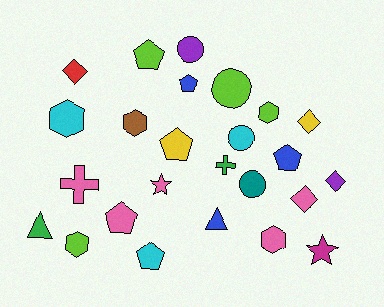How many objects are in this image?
There are 25 objects.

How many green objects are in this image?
There are 2 green objects.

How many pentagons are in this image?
There are 6 pentagons.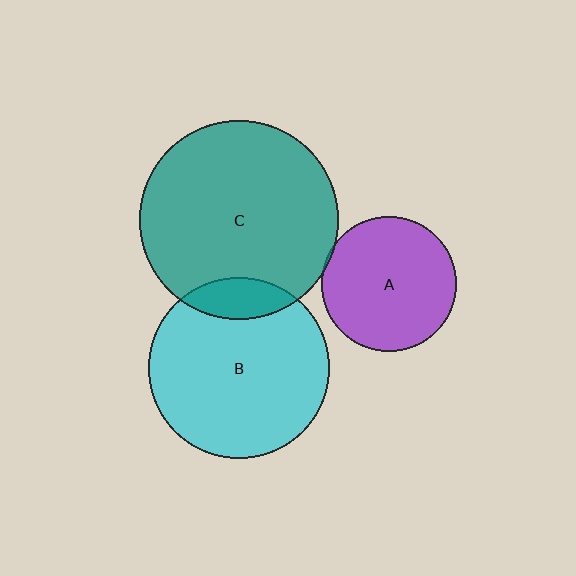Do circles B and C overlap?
Yes.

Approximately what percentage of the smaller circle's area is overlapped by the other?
Approximately 15%.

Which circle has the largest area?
Circle C (teal).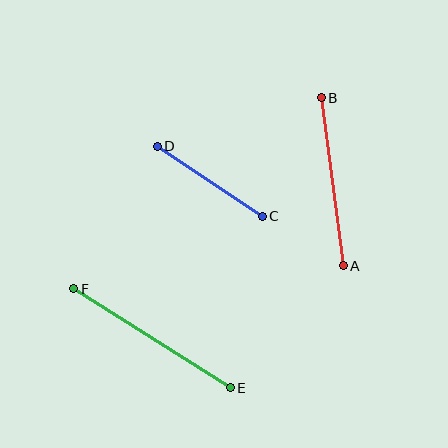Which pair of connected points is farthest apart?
Points E and F are farthest apart.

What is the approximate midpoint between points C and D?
The midpoint is at approximately (210, 181) pixels.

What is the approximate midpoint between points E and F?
The midpoint is at approximately (152, 338) pixels.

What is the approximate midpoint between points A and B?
The midpoint is at approximately (332, 182) pixels.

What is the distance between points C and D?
The distance is approximately 126 pixels.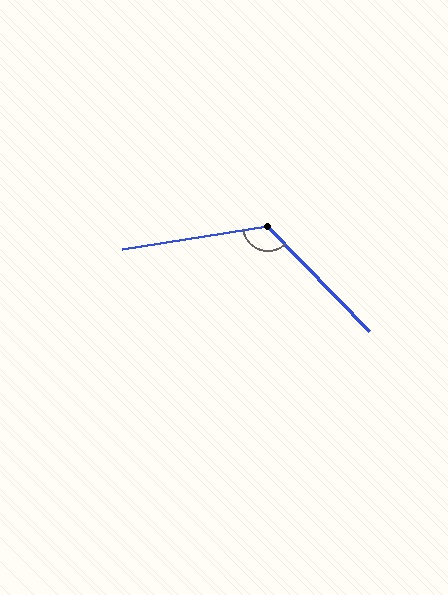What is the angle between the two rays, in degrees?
Approximately 125 degrees.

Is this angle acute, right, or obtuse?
It is obtuse.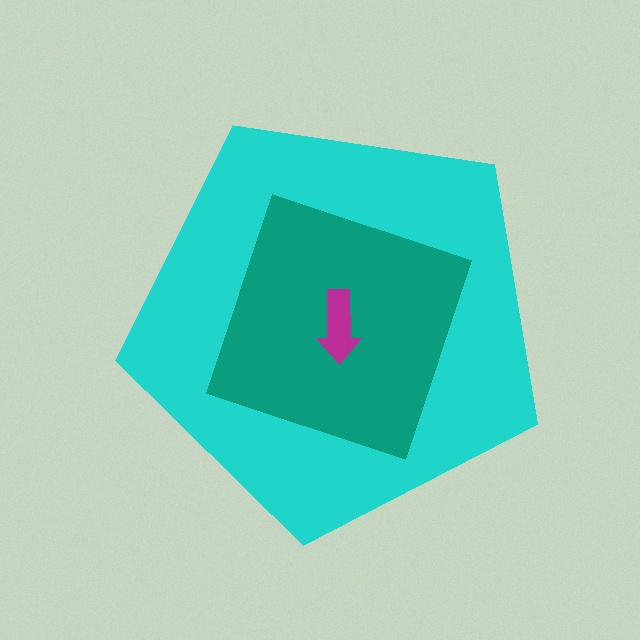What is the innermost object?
The magenta arrow.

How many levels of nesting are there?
3.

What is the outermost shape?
The cyan pentagon.